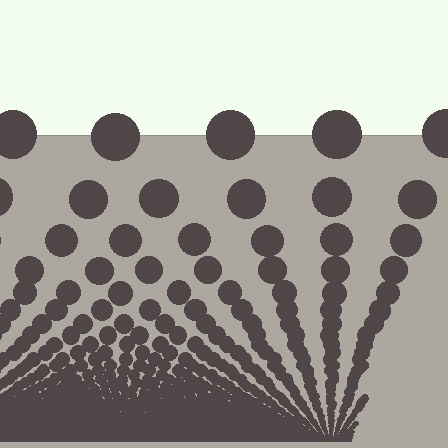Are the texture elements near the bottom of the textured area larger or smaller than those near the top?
Smaller. The gradient is inverted — elements near the bottom are smaller and denser.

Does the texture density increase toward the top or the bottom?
Density increases toward the bottom.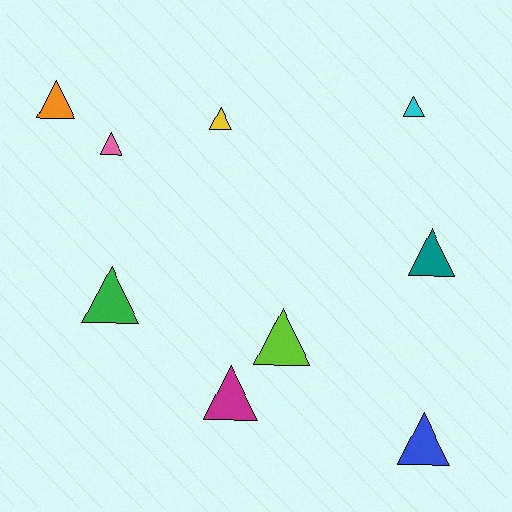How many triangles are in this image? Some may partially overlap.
There are 9 triangles.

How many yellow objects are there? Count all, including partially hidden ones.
There is 1 yellow object.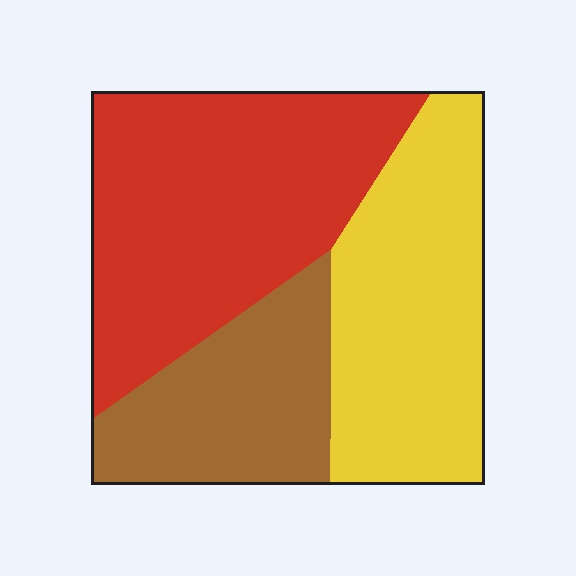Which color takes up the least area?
Brown, at roughly 25%.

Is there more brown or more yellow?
Yellow.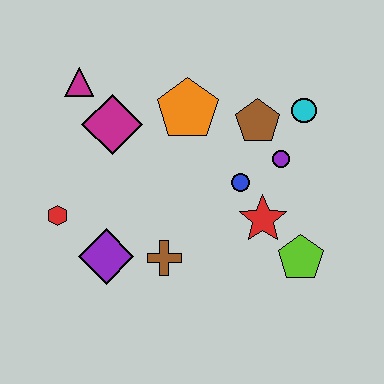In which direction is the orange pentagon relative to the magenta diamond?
The orange pentagon is to the right of the magenta diamond.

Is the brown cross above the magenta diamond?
No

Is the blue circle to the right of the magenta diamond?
Yes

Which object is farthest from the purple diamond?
The cyan circle is farthest from the purple diamond.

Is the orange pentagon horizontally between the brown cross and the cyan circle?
Yes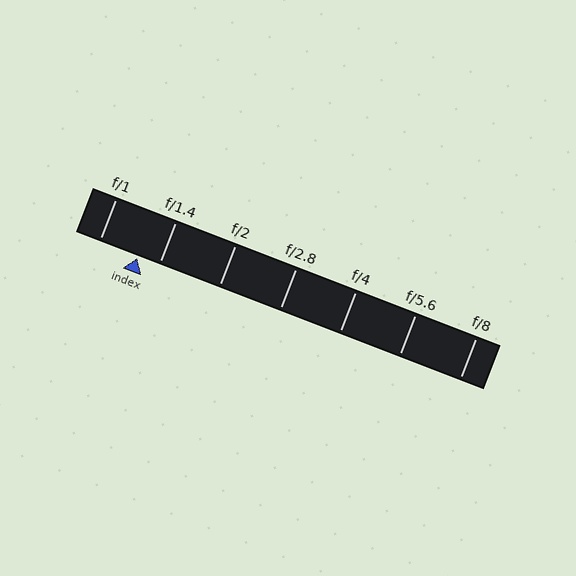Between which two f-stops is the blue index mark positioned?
The index mark is between f/1 and f/1.4.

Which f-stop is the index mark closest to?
The index mark is closest to f/1.4.